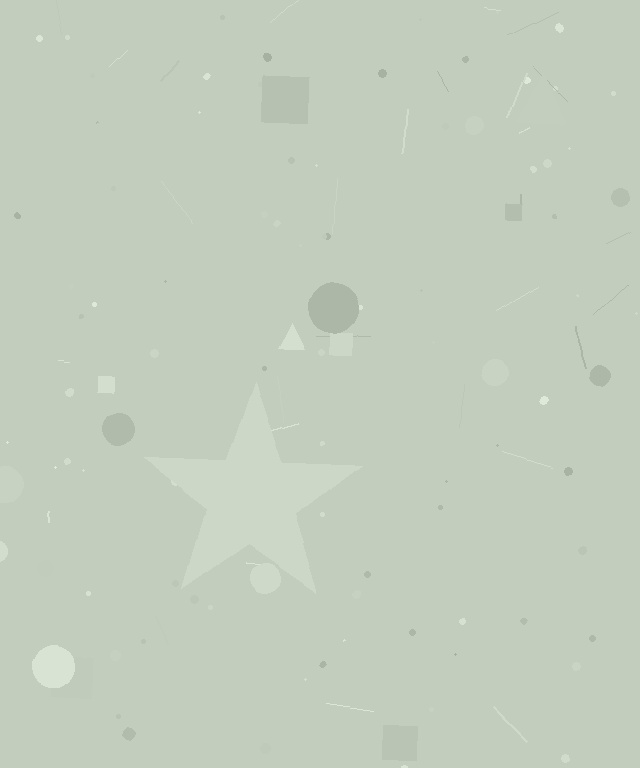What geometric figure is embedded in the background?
A star is embedded in the background.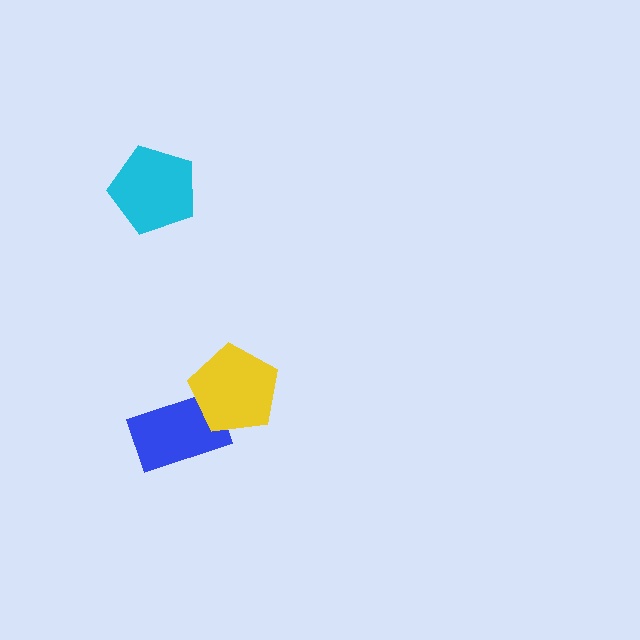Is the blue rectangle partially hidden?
Yes, it is partially covered by another shape.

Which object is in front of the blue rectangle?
The yellow pentagon is in front of the blue rectangle.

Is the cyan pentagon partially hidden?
No, no other shape covers it.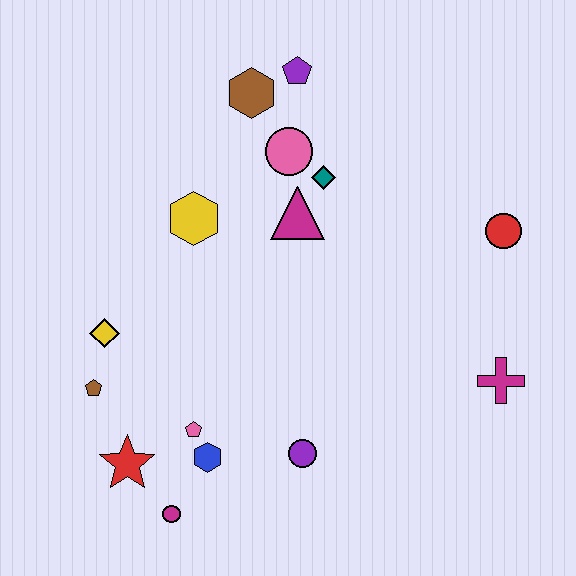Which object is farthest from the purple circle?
The purple pentagon is farthest from the purple circle.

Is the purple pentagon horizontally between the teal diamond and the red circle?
No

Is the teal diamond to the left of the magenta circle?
No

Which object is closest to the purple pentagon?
The brown hexagon is closest to the purple pentagon.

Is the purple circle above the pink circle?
No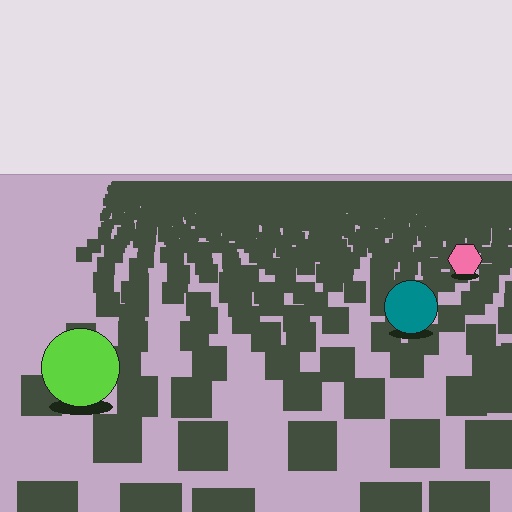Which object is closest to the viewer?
The lime circle is closest. The texture marks near it are larger and more spread out.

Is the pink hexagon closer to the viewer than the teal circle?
No. The teal circle is closer — you can tell from the texture gradient: the ground texture is coarser near it.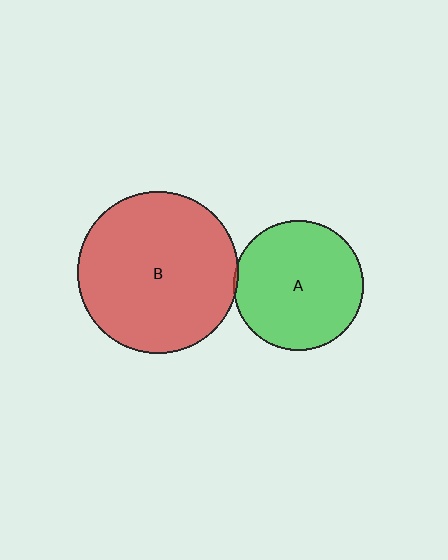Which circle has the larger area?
Circle B (red).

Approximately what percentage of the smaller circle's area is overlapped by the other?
Approximately 5%.